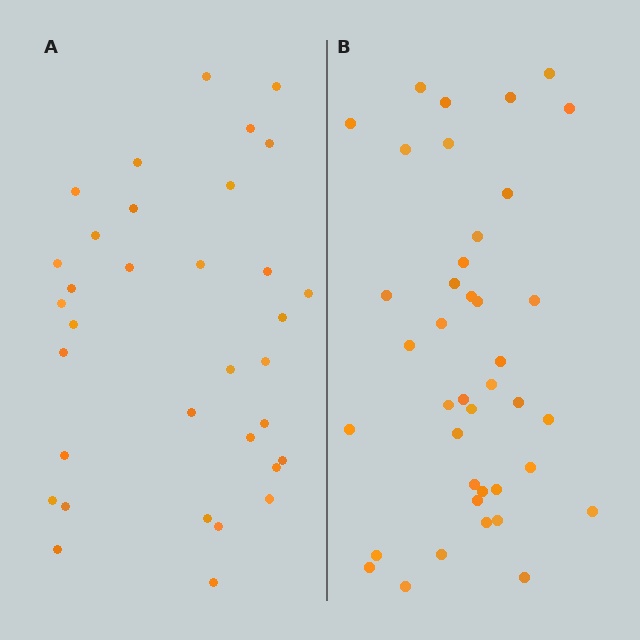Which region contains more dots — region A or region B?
Region B (the right region) has more dots.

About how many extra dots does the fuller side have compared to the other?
Region B has about 6 more dots than region A.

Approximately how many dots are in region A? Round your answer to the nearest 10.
About 30 dots. (The exact count is 34, which rounds to 30.)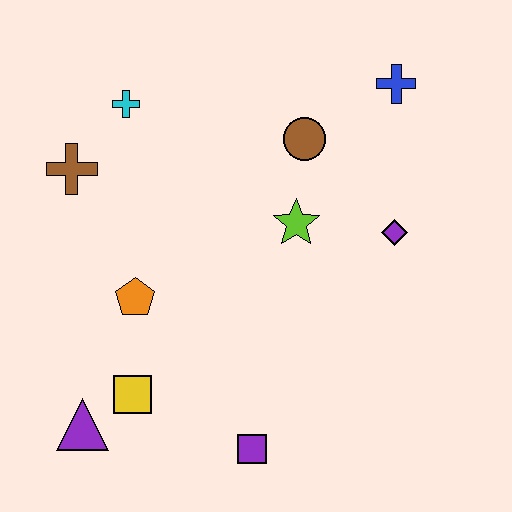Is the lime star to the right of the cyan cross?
Yes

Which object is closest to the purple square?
The yellow square is closest to the purple square.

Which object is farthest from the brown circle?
The purple triangle is farthest from the brown circle.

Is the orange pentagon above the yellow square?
Yes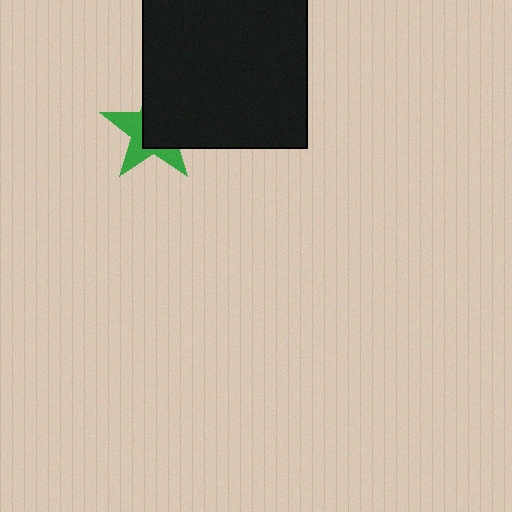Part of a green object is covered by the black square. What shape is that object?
It is a star.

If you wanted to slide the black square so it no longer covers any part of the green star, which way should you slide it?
Slide it toward the upper-right — that is the most direct way to separate the two shapes.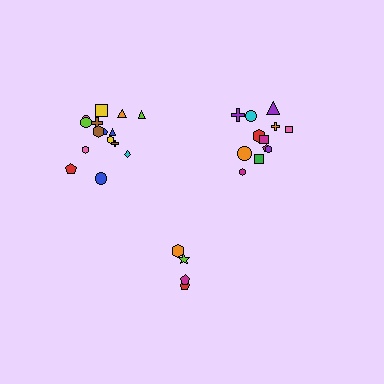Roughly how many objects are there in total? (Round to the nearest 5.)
Roughly 30 objects in total.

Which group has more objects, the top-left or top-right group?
The top-left group.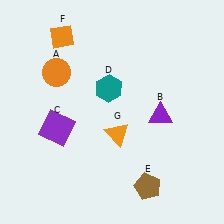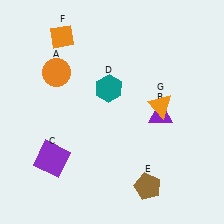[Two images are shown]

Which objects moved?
The objects that moved are: the purple square (C), the orange triangle (G).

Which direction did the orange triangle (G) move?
The orange triangle (G) moved right.